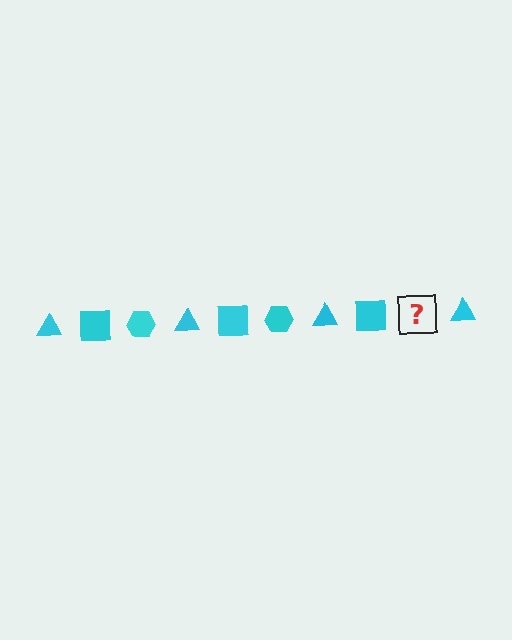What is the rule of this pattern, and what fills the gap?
The rule is that the pattern cycles through triangle, square, hexagon shapes in cyan. The gap should be filled with a cyan hexagon.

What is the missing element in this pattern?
The missing element is a cyan hexagon.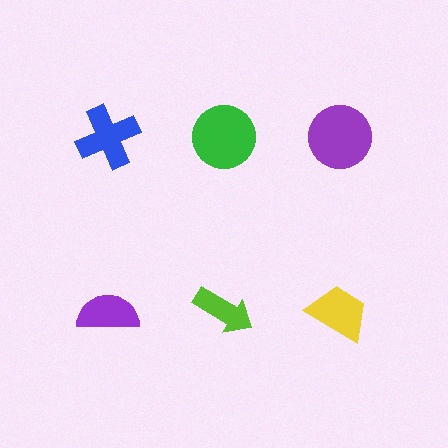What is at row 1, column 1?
A blue cross.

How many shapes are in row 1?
3 shapes.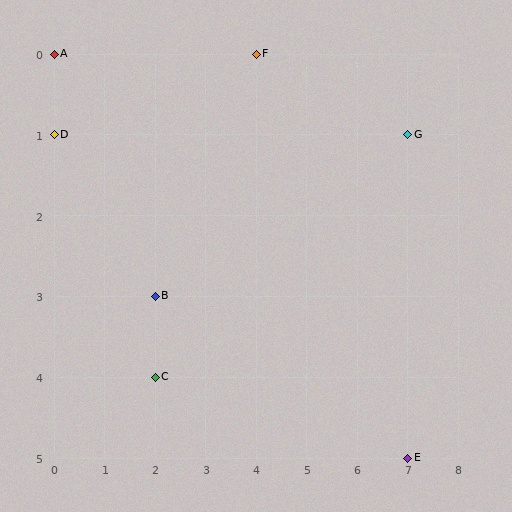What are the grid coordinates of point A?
Point A is at grid coordinates (0, 0).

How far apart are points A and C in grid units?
Points A and C are 2 columns and 4 rows apart (about 4.5 grid units diagonally).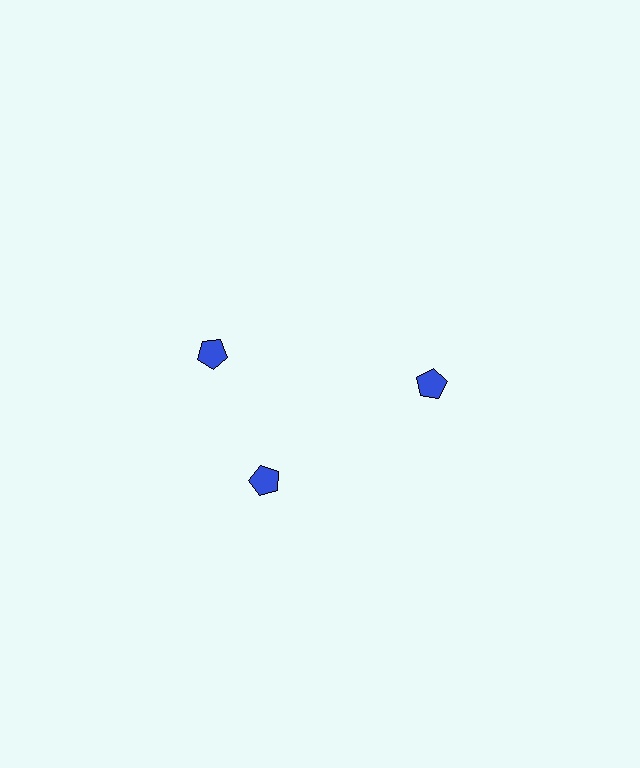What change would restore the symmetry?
The symmetry would be restored by rotating it back into even spacing with its neighbors so that all 3 pentagons sit at equal angles and equal distance from the center.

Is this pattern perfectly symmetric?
No. The 3 blue pentagons are arranged in a ring, but one element near the 11 o'clock position is rotated out of alignment along the ring, breaking the 3-fold rotational symmetry.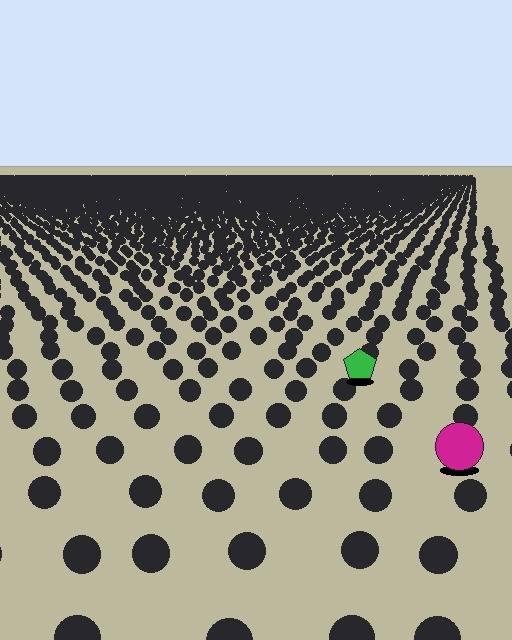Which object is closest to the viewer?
The magenta circle is closest. The texture marks near it are larger and more spread out.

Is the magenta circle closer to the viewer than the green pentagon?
Yes. The magenta circle is closer — you can tell from the texture gradient: the ground texture is coarser near it.